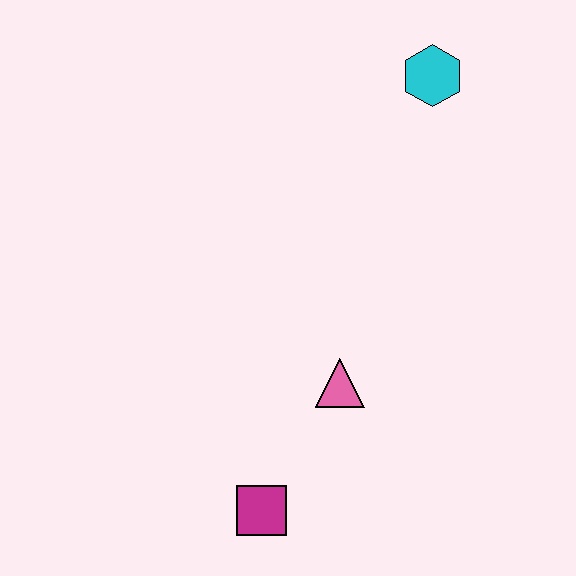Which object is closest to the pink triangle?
The magenta square is closest to the pink triangle.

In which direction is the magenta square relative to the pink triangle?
The magenta square is below the pink triangle.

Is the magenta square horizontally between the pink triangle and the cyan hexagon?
No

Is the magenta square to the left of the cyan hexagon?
Yes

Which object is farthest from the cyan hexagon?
The magenta square is farthest from the cyan hexagon.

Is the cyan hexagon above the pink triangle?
Yes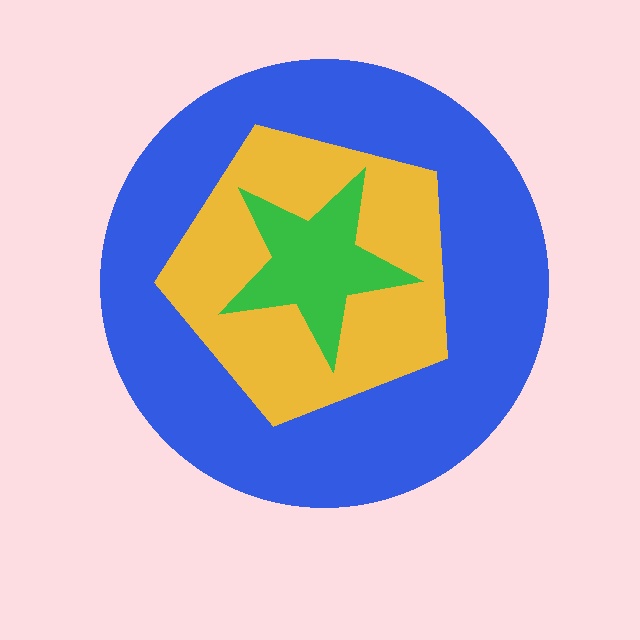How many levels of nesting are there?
3.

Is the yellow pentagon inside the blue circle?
Yes.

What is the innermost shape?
The green star.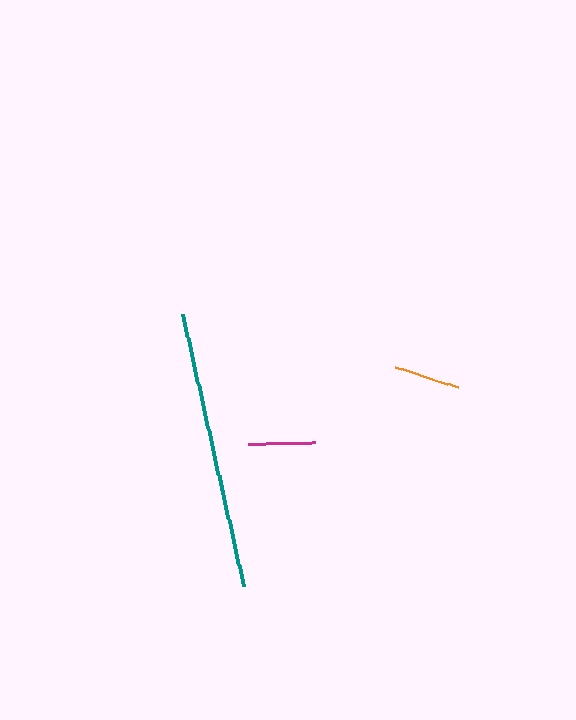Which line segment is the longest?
The teal line is the longest at approximately 279 pixels.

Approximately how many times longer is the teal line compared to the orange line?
The teal line is approximately 4.2 times the length of the orange line.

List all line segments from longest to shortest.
From longest to shortest: teal, magenta, orange.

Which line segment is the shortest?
The orange line is the shortest at approximately 66 pixels.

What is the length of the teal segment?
The teal segment is approximately 279 pixels long.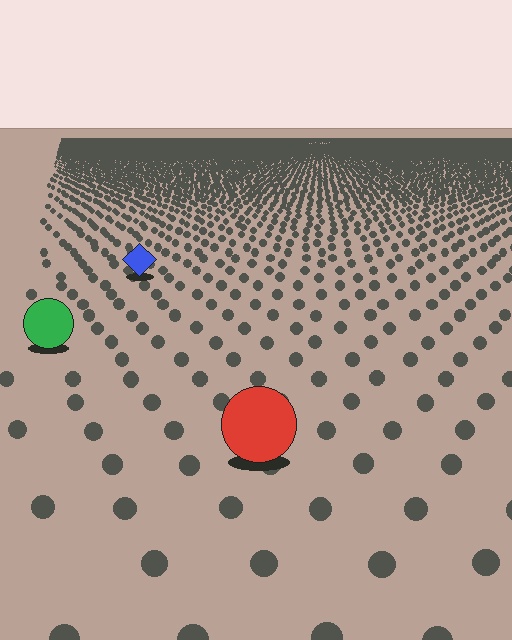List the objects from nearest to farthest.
From nearest to farthest: the red circle, the green circle, the blue diamond.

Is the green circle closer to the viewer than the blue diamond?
Yes. The green circle is closer — you can tell from the texture gradient: the ground texture is coarser near it.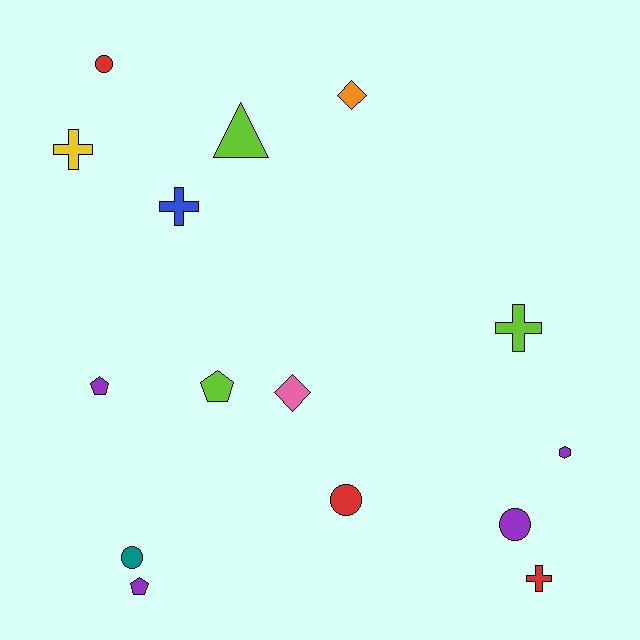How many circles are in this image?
There are 4 circles.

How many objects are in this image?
There are 15 objects.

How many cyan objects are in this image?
There are no cyan objects.